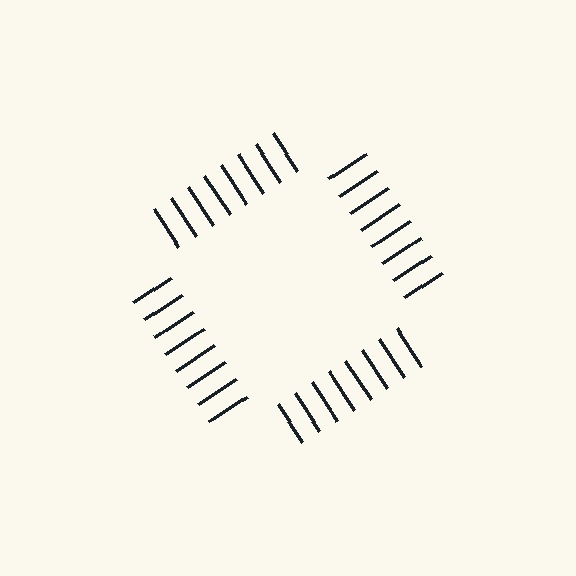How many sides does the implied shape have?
4 sides — the line-ends trace a square.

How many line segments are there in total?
32 — 8 along each of the 4 edges.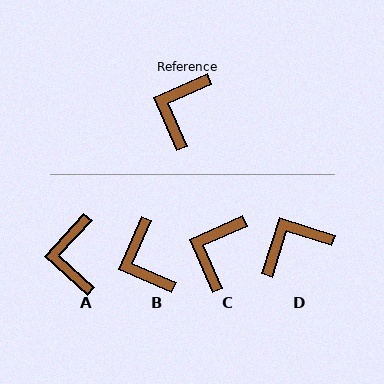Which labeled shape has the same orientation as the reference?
C.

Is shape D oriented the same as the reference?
No, it is off by about 41 degrees.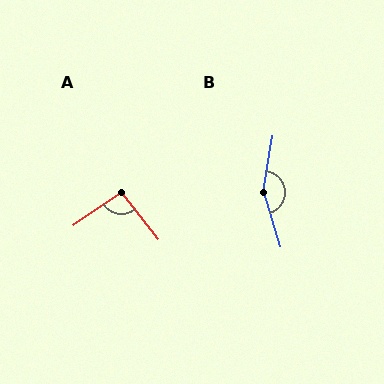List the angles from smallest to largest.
A (93°), B (154°).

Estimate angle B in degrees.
Approximately 154 degrees.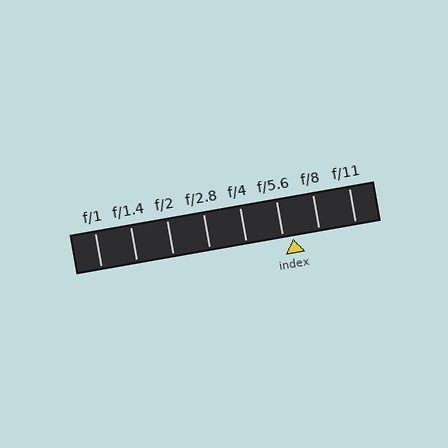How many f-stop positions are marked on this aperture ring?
There are 8 f-stop positions marked.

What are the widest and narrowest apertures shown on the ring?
The widest aperture shown is f/1 and the narrowest is f/11.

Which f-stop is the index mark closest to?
The index mark is closest to f/5.6.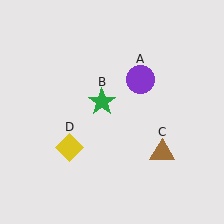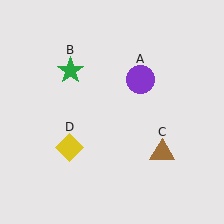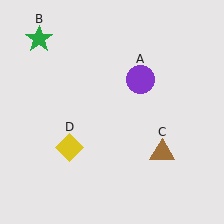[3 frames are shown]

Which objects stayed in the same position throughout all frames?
Purple circle (object A) and brown triangle (object C) and yellow diamond (object D) remained stationary.